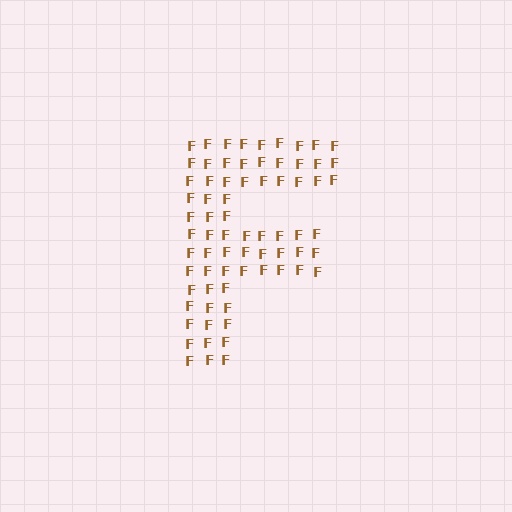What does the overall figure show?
The overall figure shows the letter F.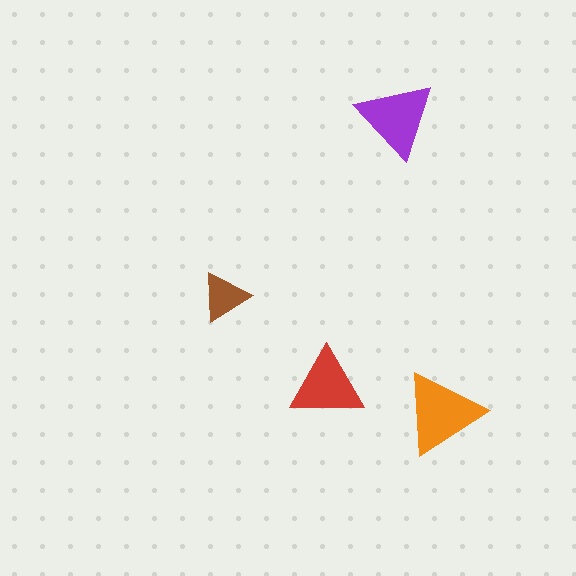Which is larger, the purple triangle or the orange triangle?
The orange one.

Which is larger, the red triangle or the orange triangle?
The orange one.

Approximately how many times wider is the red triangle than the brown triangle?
About 1.5 times wider.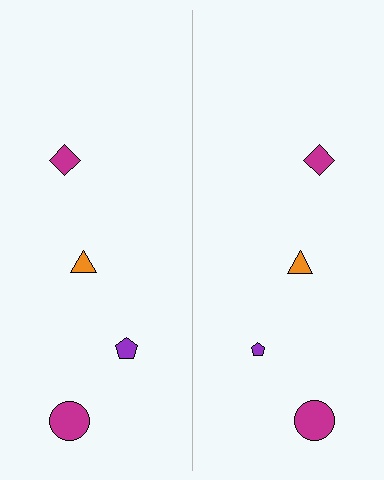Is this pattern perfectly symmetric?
No, the pattern is not perfectly symmetric. The purple pentagon on the right side has a different size than its mirror counterpart.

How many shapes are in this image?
There are 8 shapes in this image.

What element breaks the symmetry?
The purple pentagon on the right side has a different size than its mirror counterpart.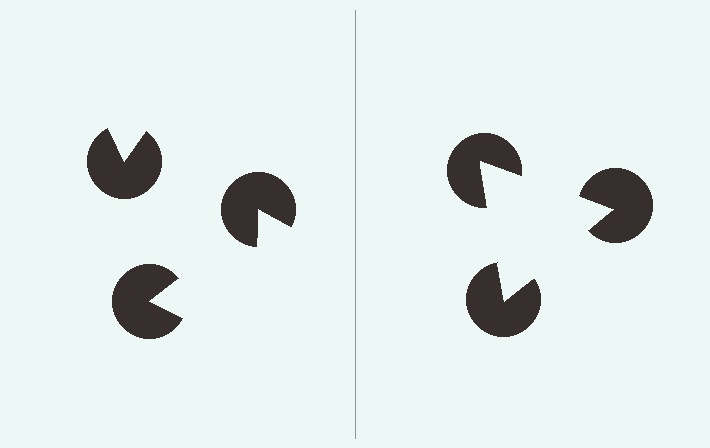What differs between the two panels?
The pac-man discs are positioned identically on both sides; only the wedge orientations differ. On the right they align to a triangle; on the left they are misaligned.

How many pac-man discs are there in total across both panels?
6 — 3 on each side.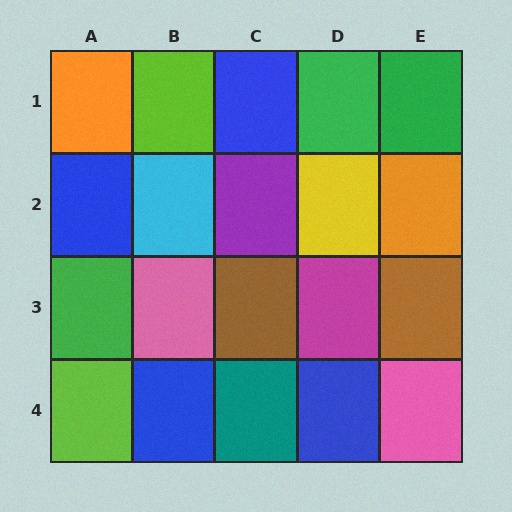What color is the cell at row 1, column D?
Green.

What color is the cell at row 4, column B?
Blue.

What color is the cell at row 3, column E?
Brown.